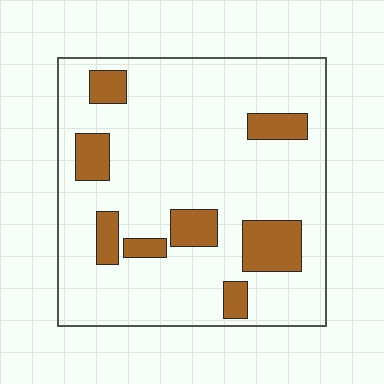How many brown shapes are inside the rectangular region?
8.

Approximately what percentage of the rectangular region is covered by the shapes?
Approximately 15%.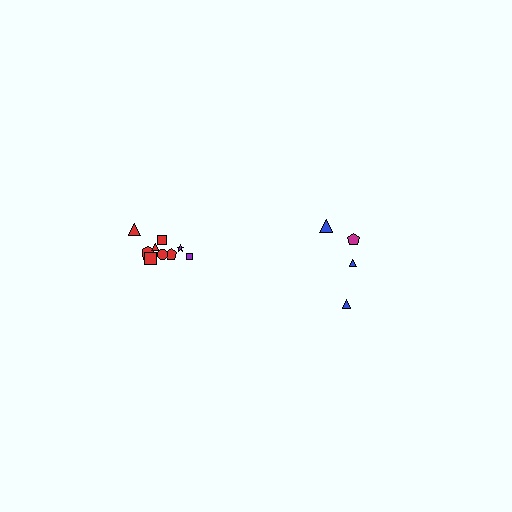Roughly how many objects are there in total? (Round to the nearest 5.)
Roughly 15 objects in total.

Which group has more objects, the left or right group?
The left group.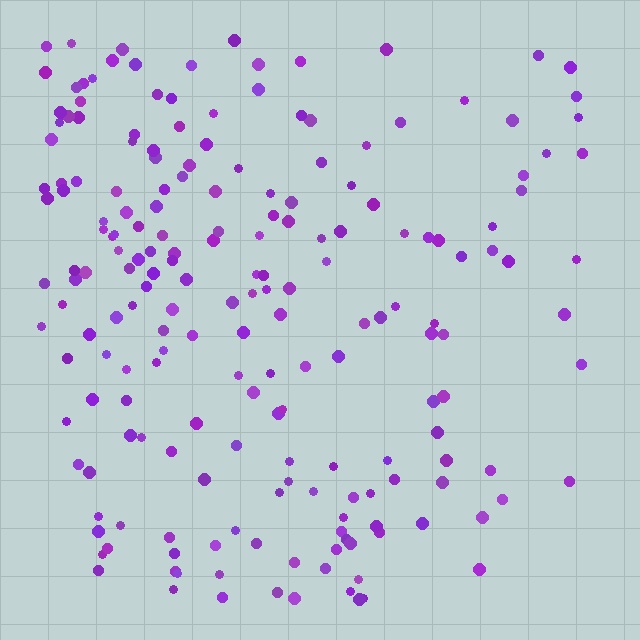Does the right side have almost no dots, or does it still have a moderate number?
Still a moderate number, just noticeably fewer than the left.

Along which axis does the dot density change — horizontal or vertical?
Horizontal.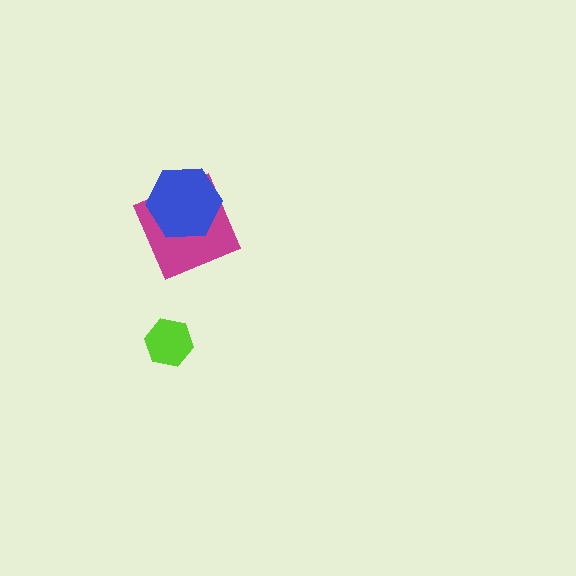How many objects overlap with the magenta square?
1 object overlaps with the magenta square.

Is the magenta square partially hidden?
Yes, it is partially covered by another shape.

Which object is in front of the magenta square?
The blue hexagon is in front of the magenta square.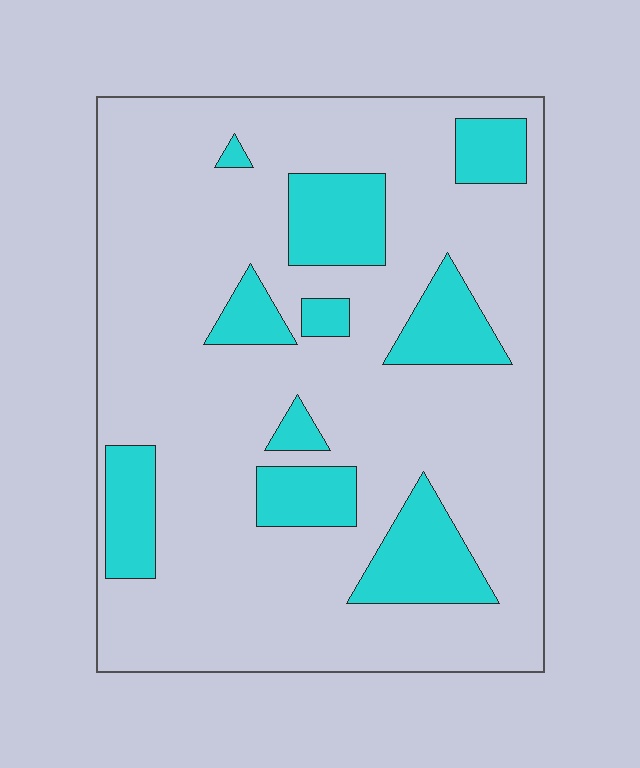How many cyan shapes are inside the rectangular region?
10.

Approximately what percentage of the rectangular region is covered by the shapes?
Approximately 20%.